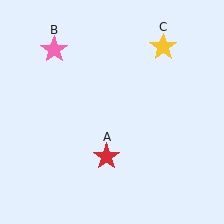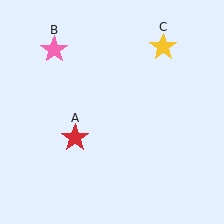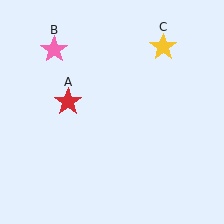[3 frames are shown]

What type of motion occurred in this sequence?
The red star (object A) rotated clockwise around the center of the scene.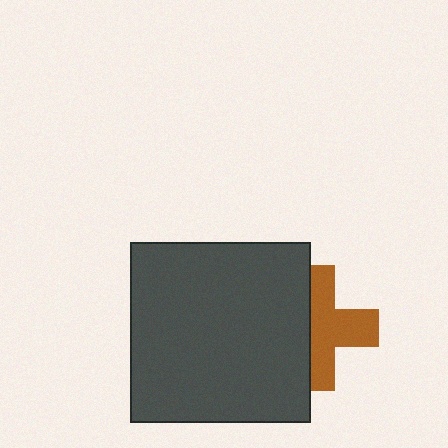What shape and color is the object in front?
The object in front is a dark gray square.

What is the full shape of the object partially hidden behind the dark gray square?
The partially hidden object is a brown cross.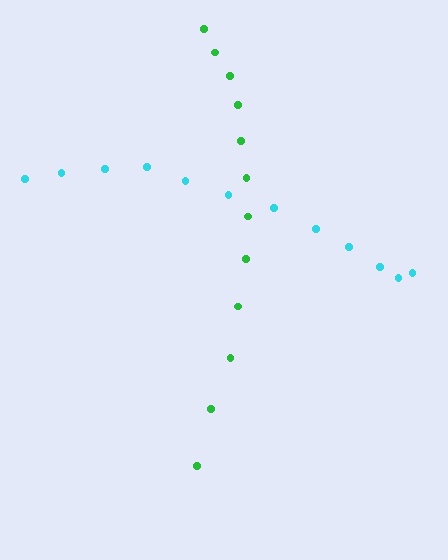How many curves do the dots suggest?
There are 2 distinct paths.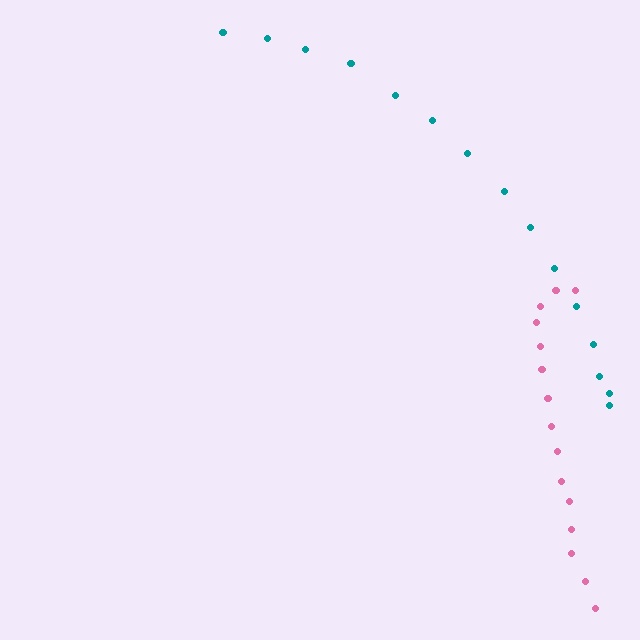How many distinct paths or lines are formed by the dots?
There are 2 distinct paths.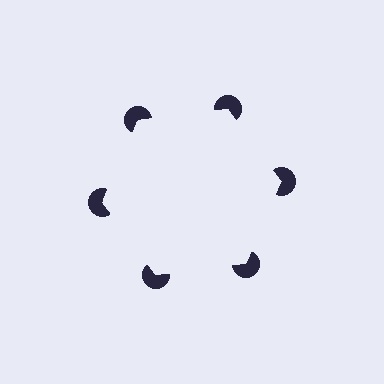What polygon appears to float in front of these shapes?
An illusory hexagon — its edges are inferred from the aligned wedge cuts in the pac-man discs, not physically drawn.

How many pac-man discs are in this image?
There are 6 — one at each vertex of the illusory hexagon.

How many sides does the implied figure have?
6 sides.